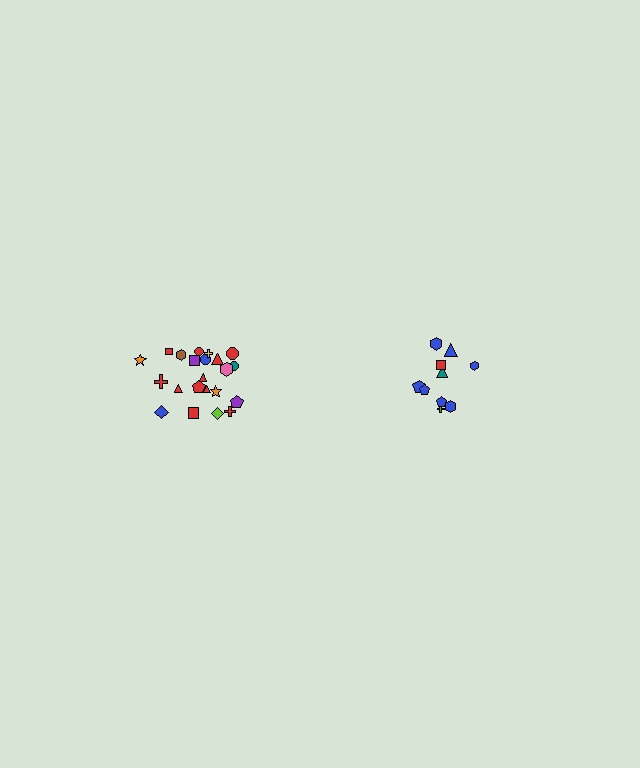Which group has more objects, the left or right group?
The left group.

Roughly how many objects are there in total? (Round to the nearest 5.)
Roughly 30 objects in total.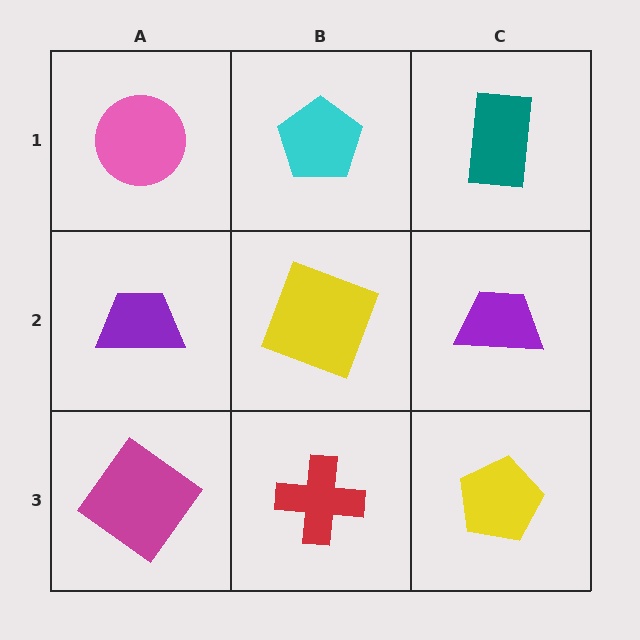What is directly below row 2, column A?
A magenta diamond.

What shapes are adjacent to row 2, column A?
A pink circle (row 1, column A), a magenta diamond (row 3, column A), a yellow square (row 2, column B).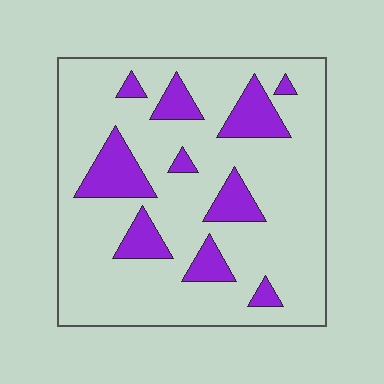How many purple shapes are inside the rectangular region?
10.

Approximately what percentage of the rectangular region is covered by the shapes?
Approximately 20%.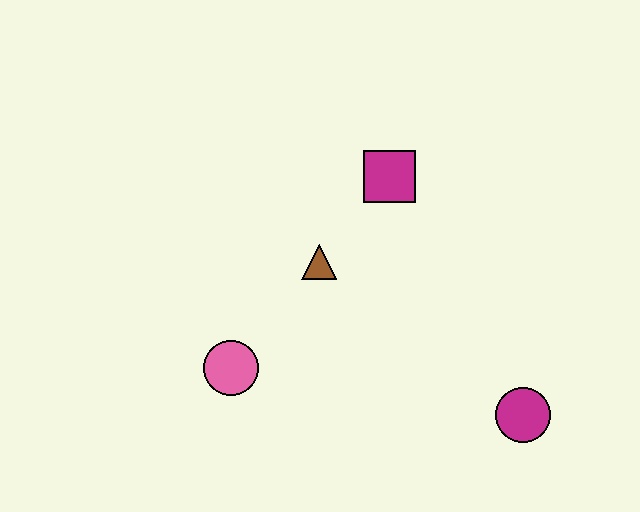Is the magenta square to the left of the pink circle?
No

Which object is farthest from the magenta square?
The magenta circle is farthest from the magenta square.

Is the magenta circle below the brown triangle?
Yes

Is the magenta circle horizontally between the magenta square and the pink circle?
No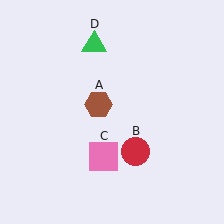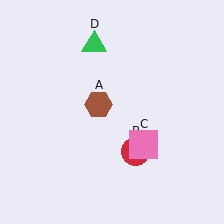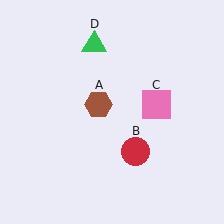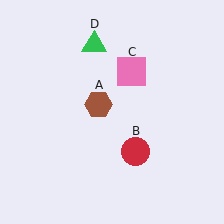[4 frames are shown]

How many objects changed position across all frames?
1 object changed position: pink square (object C).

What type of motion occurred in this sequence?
The pink square (object C) rotated counterclockwise around the center of the scene.